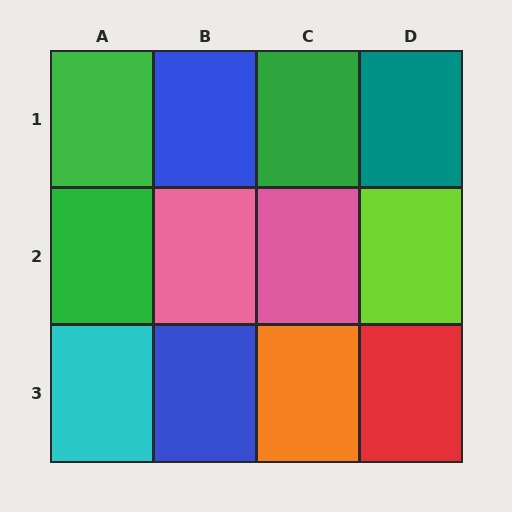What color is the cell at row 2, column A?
Green.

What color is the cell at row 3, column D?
Red.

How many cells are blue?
2 cells are blue.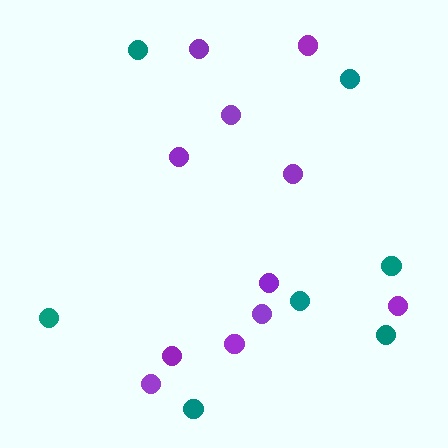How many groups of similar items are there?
There are 2 groups: one group of purple circles (11) and one group of teal circles (7).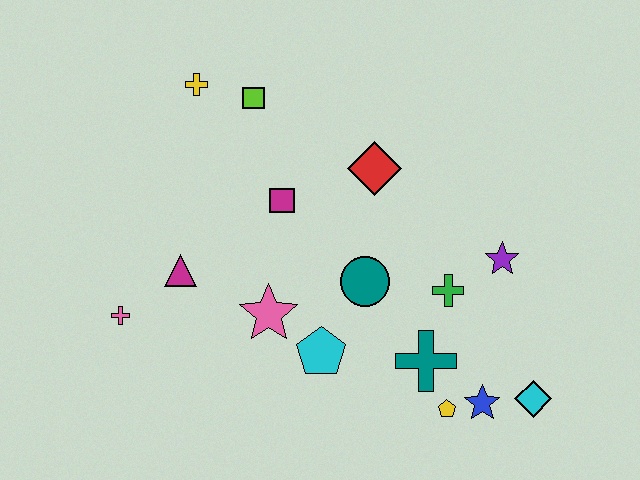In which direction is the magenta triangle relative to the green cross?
The magenta triangle is to the left of the green cross.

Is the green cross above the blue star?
Yes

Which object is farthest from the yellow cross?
The cyan diamond is farthest from the yellow cross.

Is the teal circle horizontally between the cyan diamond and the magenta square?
Yes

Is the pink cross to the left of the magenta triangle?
Yes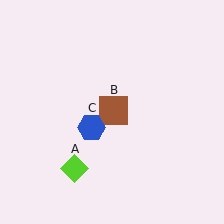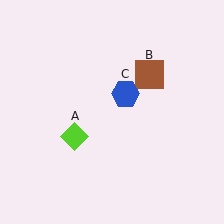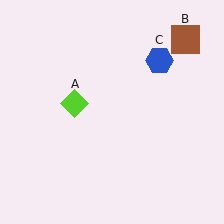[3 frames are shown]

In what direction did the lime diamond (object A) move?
The lime diamond (object A) moved up.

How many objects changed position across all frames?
3 objects changed position: lime diamond (object A), brown square (object B), blue hexagon (object C).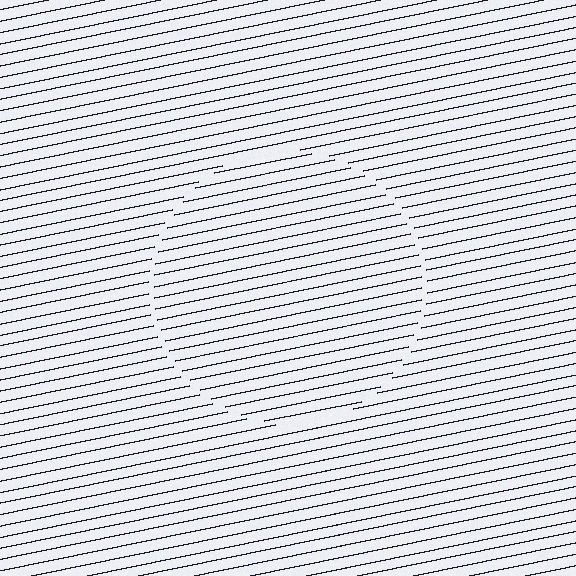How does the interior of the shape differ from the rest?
The interior of the shape contains the same grating, shifted by half a period — the contour is defined by the phase discontinuity where line-ends from the inner and outer gratings abut.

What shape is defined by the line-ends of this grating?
An illusory circle. The interior of the shape contains the same grating, shifted by half a period — the contour is defined by the phase discontinuity where line-ends from the inner and outer gratings abut.